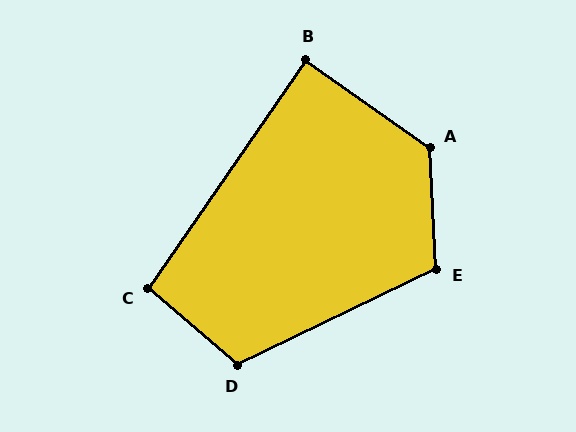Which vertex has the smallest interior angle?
B, at approximately 89 degrees.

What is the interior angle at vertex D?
Approximately 113 degrees (obtuse).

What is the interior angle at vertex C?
Approximately 96 degrees (obtuse).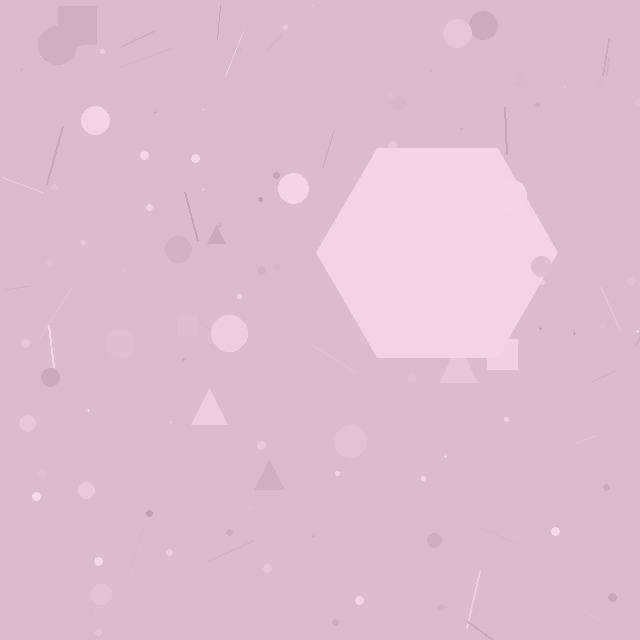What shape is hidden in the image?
A hexagon is hidden in the image.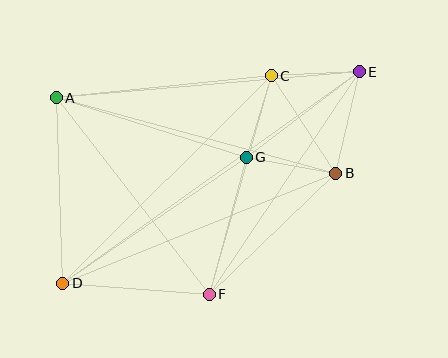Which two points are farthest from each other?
Points D and E are farthest from each other.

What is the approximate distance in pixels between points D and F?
The distance between D and F is approximately 147 pixels.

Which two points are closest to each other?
Points C and G are closest to each other.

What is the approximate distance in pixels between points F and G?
The distance between F and G is approximately 142 pixels.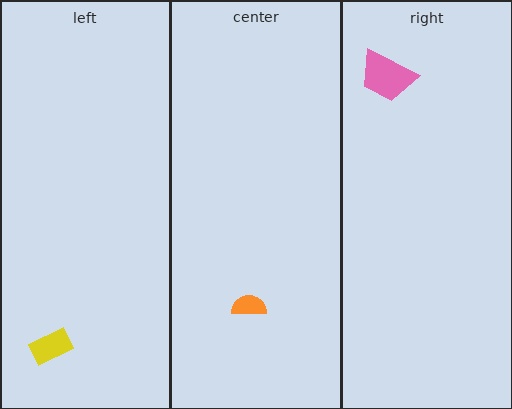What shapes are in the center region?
The orange semicircle.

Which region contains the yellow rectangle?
The left region.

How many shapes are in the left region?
1.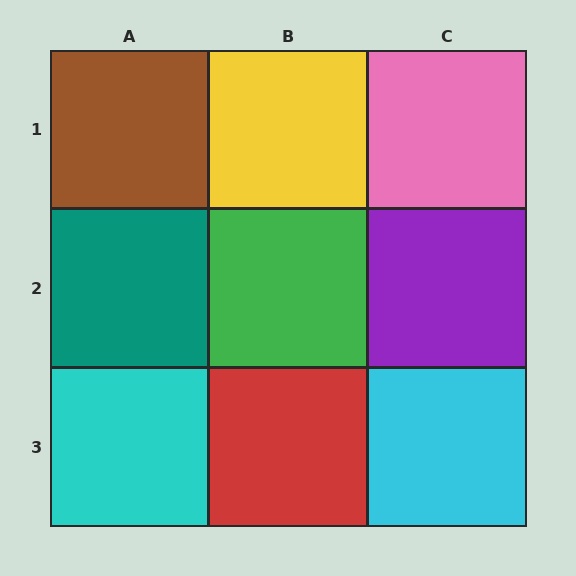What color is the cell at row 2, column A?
Teal.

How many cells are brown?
1 cell is brown.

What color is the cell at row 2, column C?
Purple.